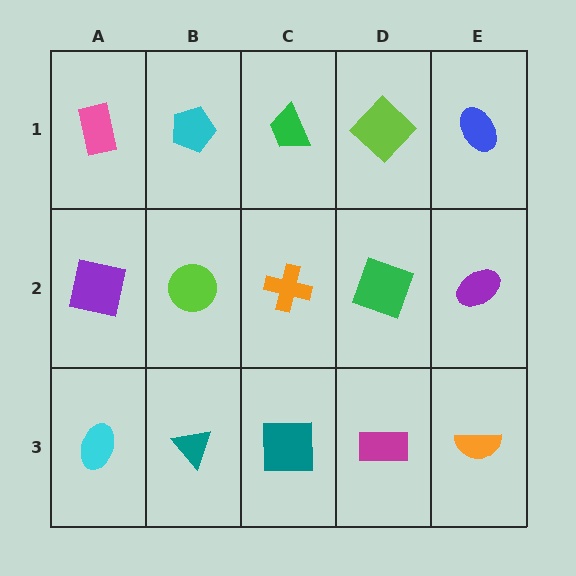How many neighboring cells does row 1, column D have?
3.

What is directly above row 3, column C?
An orange cross.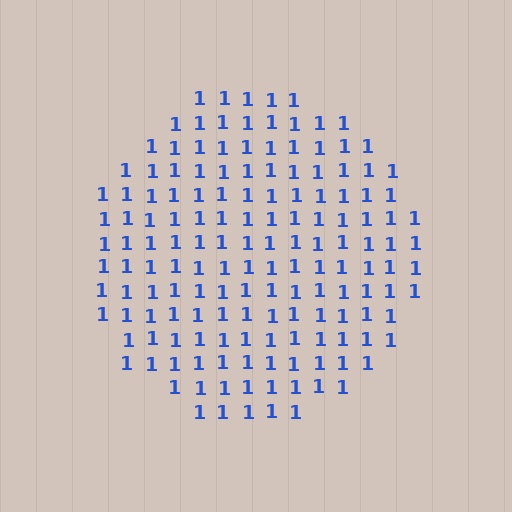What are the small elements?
The small elements are digit 1's.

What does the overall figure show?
The overall figure shows a circle.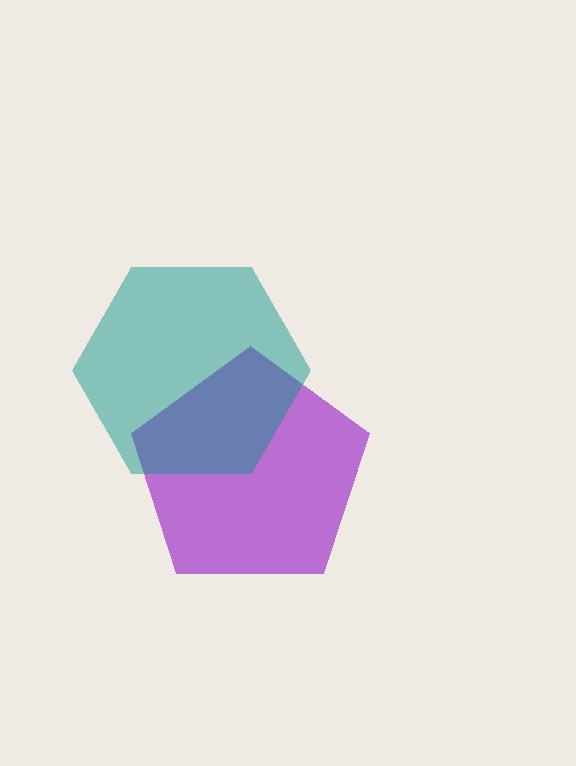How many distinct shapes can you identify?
There are 2 distinct shapes: a purple pentagon, a teal hexagon.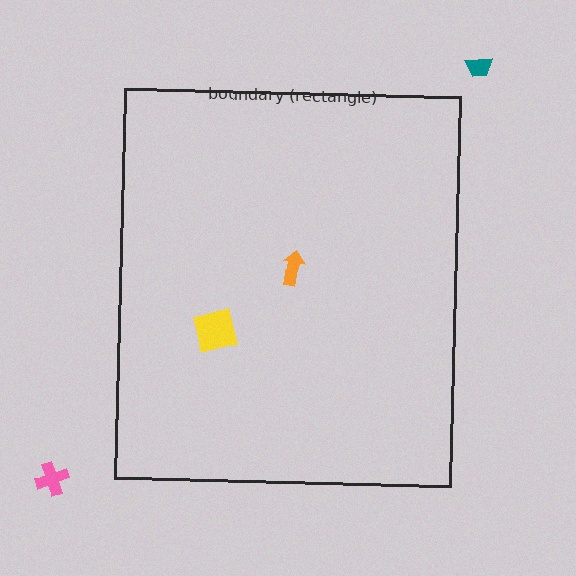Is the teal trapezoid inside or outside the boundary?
Outside.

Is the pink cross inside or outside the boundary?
Outside.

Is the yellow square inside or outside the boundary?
Inside.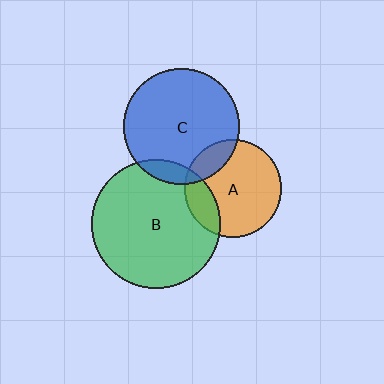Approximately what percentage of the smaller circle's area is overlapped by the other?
Approximately 20%.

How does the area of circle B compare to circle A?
Approximately 1.8 times.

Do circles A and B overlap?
Yes.